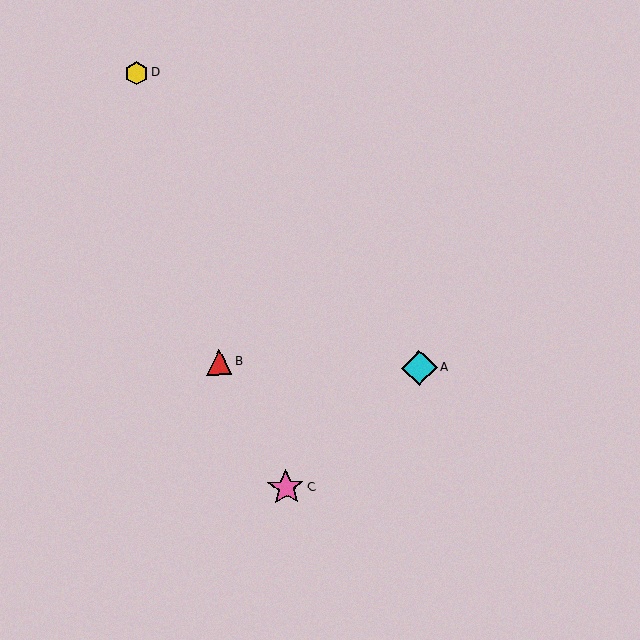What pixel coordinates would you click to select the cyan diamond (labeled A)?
Click at (419, 368) to select the cyan diamond A.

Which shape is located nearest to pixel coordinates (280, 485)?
The pink star (labeled C) at (286, 488) is nearest to that location.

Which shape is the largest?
The pink star (labeled C) is the largest.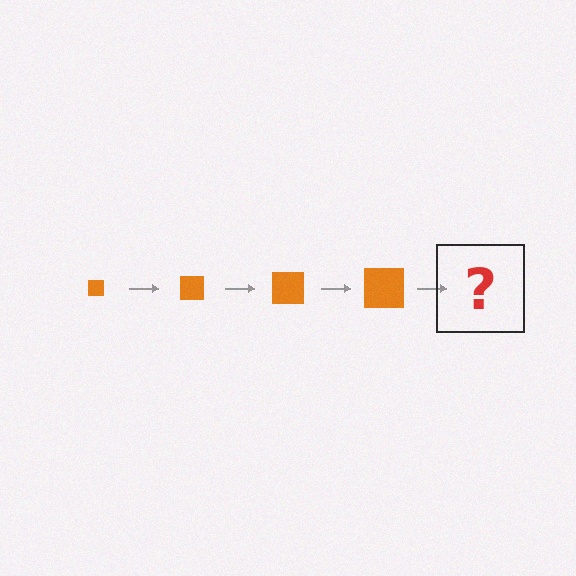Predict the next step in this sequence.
The next step is an orange square, larger than the previous one.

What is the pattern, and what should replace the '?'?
The pattern is that the square gets progressively larger each step. The '?' should be an orange square, larger than the previous one.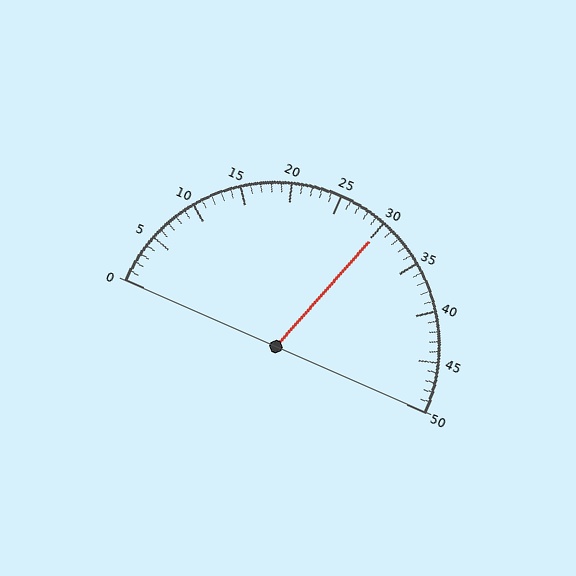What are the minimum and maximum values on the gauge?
The gauge ranges from 0 to 50.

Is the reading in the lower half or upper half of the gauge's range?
The reading is in the upper half of the range (0 to 50).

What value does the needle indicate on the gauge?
The needle indicates approximately 30.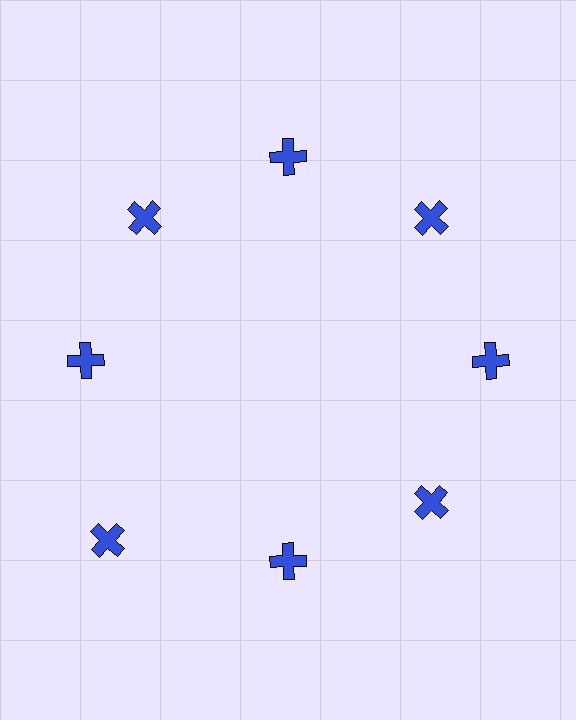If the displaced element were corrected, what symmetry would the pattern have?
It would have 8-fold rotational symmetry — the pattern would map onto itself every 45 degrees.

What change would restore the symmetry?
The symmetry would be restored by moving it inward, back onto the ring so that all 8 crosses sit at equal angles and equal distance from the center.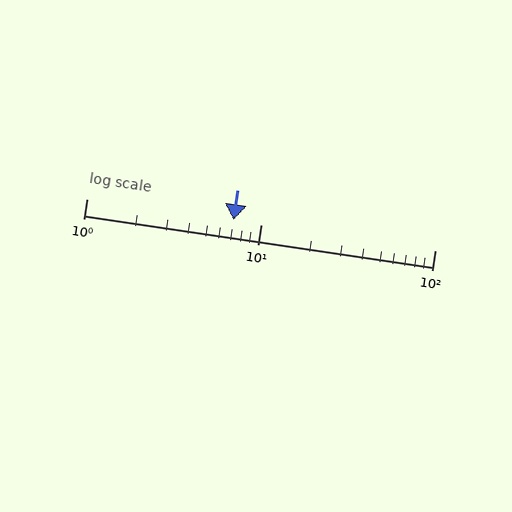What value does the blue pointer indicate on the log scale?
The pointer indicates approximately 7.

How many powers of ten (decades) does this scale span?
The scale spans 2 decades, from 1 to 100.